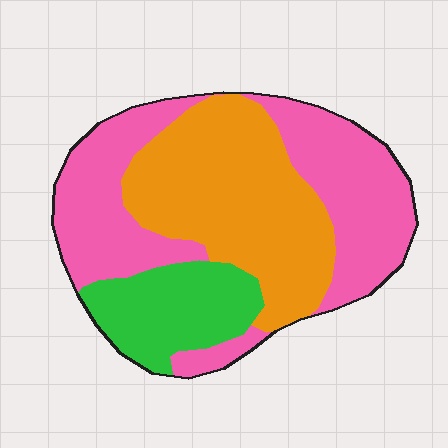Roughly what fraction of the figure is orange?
Orange covers roughly 40% of the figure.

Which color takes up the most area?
Pink, at roughly 45%.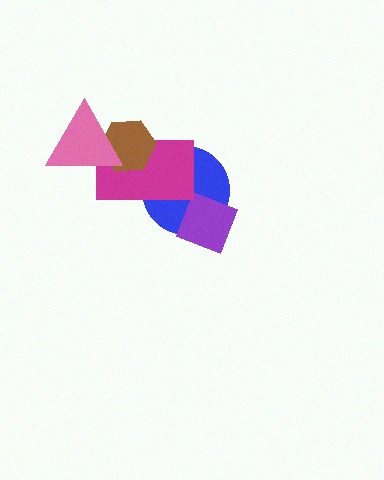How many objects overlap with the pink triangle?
2 objects overlap with the pink triangle.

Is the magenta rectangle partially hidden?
Yes, it is partially covered by another shape.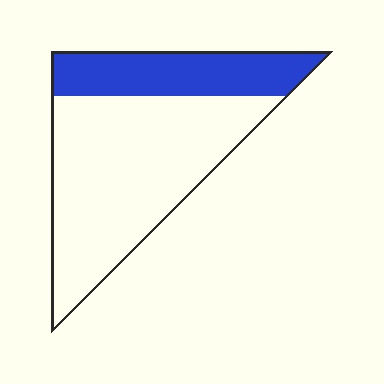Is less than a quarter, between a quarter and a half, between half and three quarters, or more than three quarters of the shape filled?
Between a quarter and a half.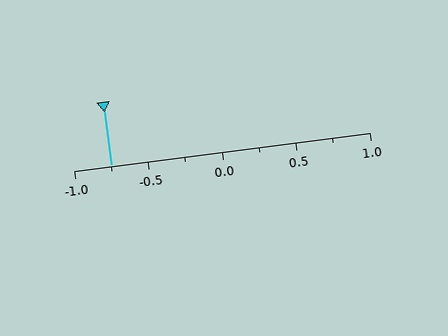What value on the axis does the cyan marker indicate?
The marker indicates approximately -0.75.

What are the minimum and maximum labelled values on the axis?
The axis runs from -1.0 to 1.0.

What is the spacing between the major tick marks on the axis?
The major ticks are spaced 0.5 apart.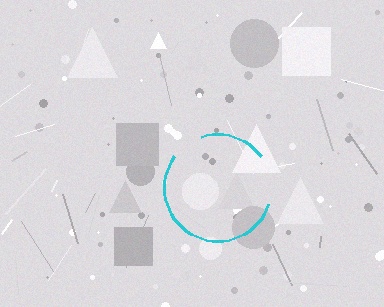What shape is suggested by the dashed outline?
The dashed outline suggests a circle.